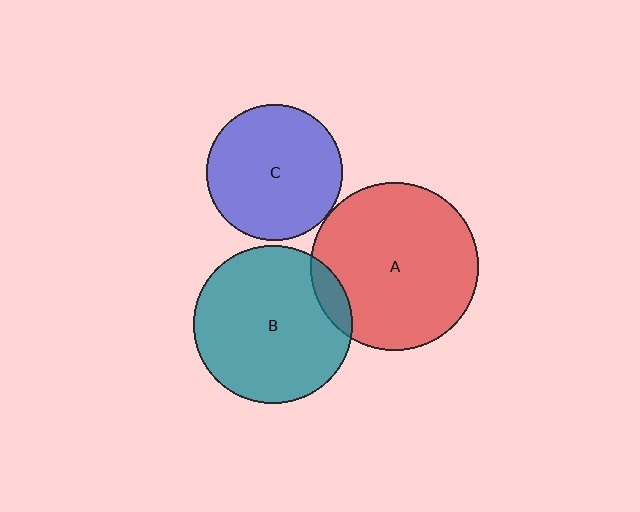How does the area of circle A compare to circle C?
Approximately 1.5 times.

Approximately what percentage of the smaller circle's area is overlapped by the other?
Approximately 10%.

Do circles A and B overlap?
Yes.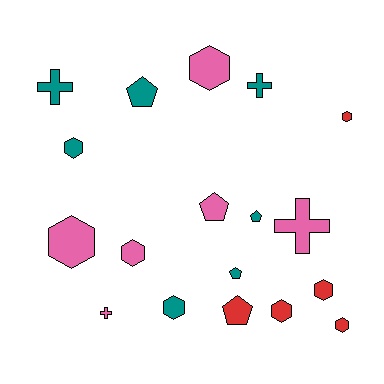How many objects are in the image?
There are 18 objects.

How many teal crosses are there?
There are 2 teal crosses.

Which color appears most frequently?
Teal, with 7 objects.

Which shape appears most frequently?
Hexagon, with 9 objects.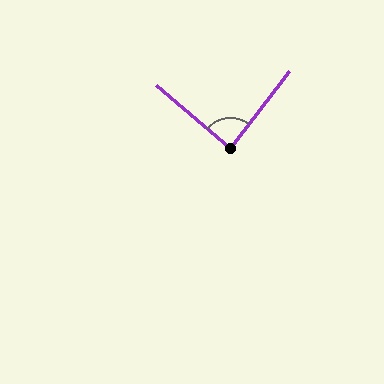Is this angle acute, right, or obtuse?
It is approximately a right angle.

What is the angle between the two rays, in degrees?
Approximately 87 degrees.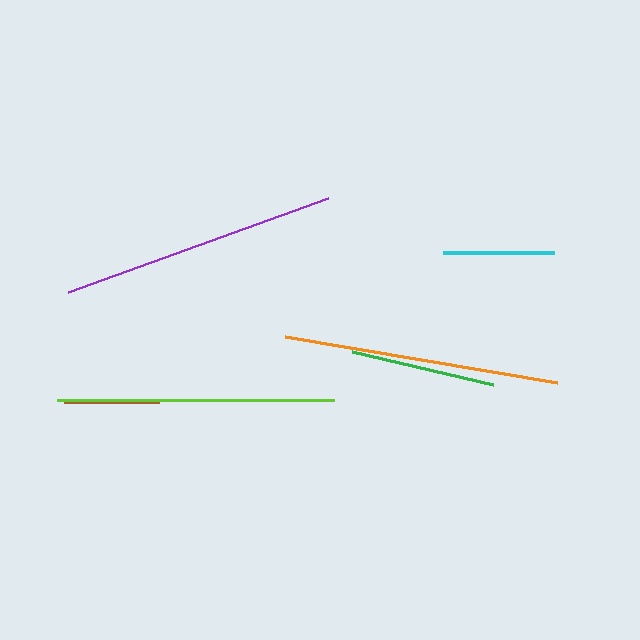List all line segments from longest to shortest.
From longest to shortest: lime, purple, orange, green, cyan, brown.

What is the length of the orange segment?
The orange segment is approximately 276 pixels long.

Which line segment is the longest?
The lime line is the longest at approximately 277 pixels.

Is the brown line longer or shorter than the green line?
The green line is longer than the brown line.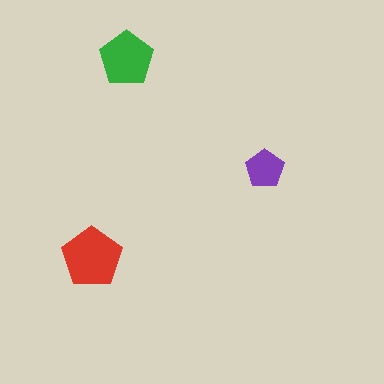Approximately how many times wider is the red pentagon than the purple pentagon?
About 1.5 times wider.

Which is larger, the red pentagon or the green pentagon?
The red one.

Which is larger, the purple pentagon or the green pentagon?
The green one.